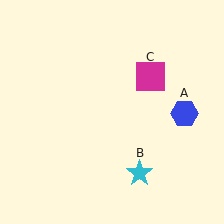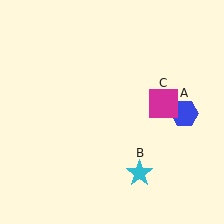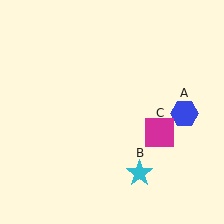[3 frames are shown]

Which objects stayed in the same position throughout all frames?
Blue hexagon (object A) and cyan star (object B) remained stationary.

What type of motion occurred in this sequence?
The magenta square (object C) rotated clockwise around the center of the scene.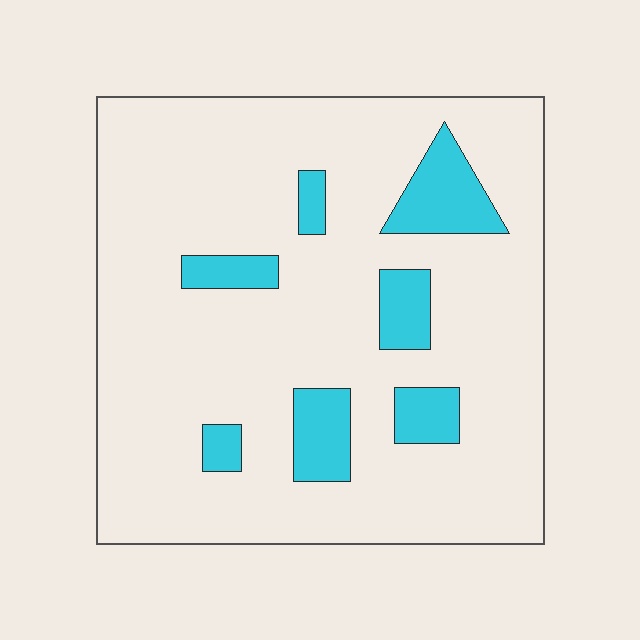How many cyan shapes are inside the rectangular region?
7.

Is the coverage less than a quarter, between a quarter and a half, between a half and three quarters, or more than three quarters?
Less than a quarter.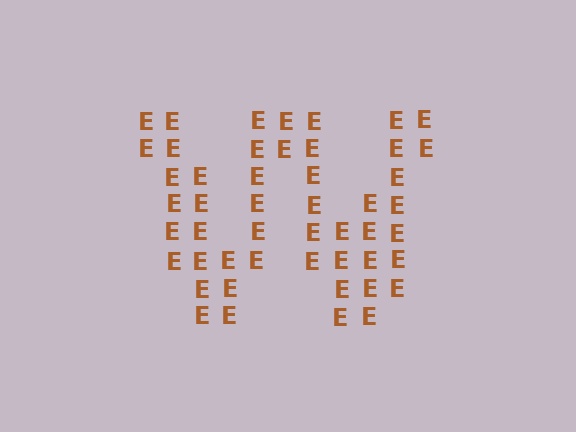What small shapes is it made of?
It is made of small letter E's.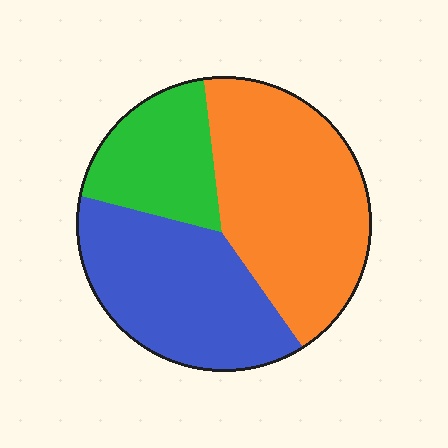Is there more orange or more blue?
Orange.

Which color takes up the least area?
Green, at roughly 20%.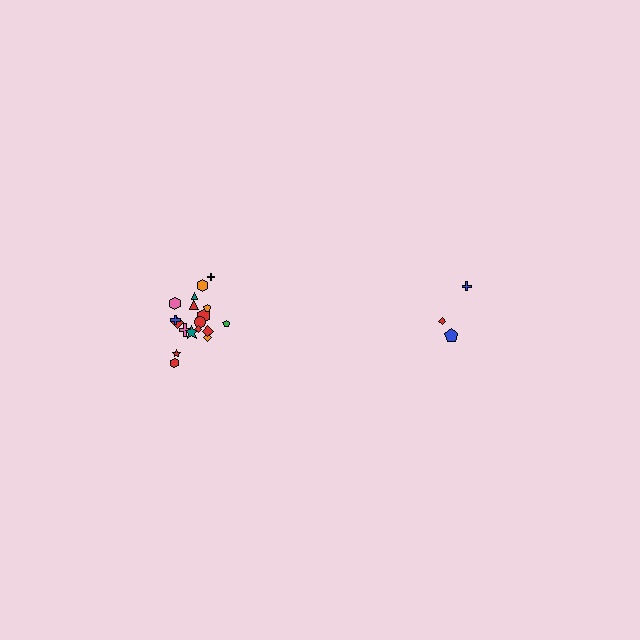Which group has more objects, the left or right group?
The left group.